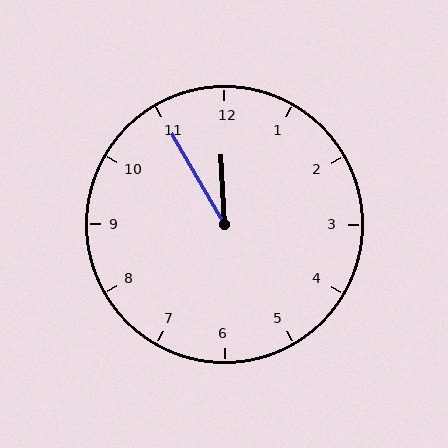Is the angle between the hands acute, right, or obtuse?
It is acute.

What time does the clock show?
11:55.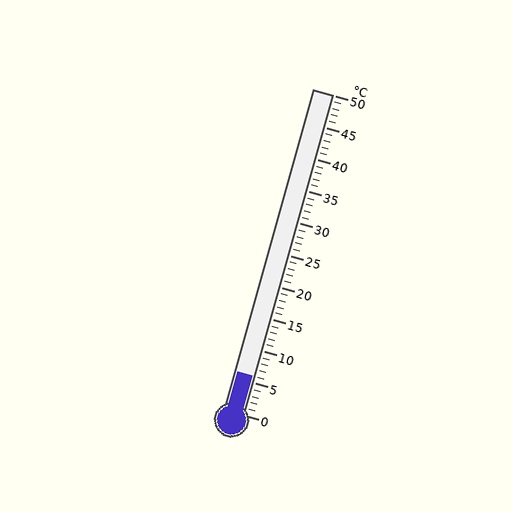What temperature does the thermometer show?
The thermometer shows approximately 6°C.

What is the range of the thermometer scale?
The thermometer scale ranges from 0°C to 50°C.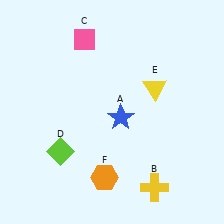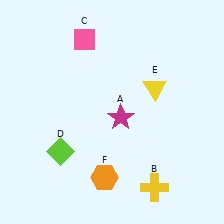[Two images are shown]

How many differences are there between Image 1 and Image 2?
There is 1 difference between the two images.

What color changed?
The star (A) changed from blue in Image 1 to magenta in Image 2.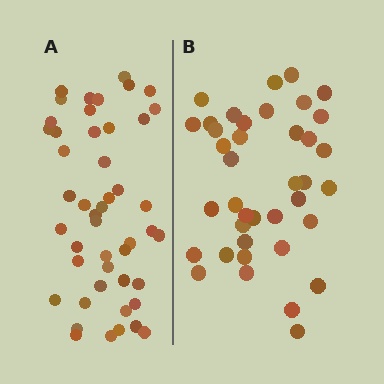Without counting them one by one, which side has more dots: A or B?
Region A (the left region) has more dots.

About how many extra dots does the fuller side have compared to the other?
Region A has roughly 8 or so more dots than region B.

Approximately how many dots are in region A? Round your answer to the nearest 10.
About 50 dots. (The exact count is 47, which rounds to 50.)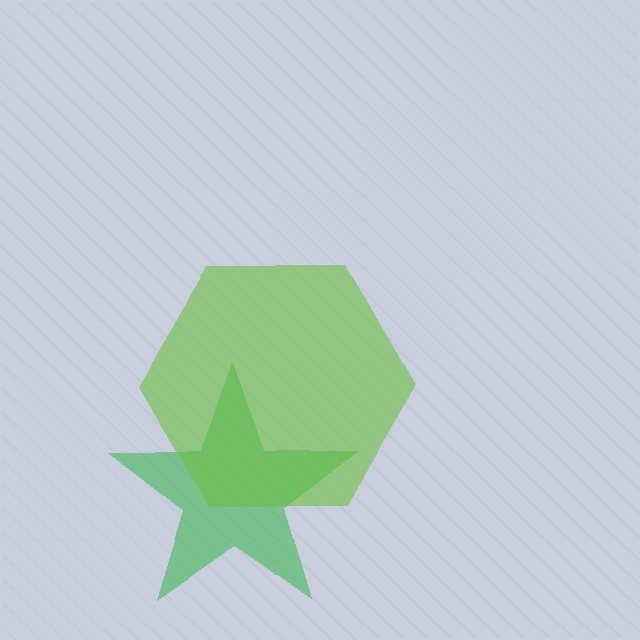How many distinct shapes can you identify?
There are 2 distinct shapes: a green star, a lime hexagon.